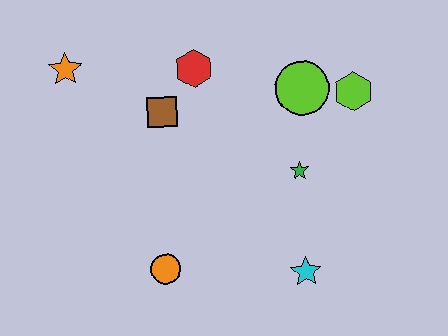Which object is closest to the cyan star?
The green star is closest to the cyan star.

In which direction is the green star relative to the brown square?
The green star is to the right of the brown square.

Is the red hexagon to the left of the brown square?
No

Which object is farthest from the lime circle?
The orange star is farthest from the lime circle.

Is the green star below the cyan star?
No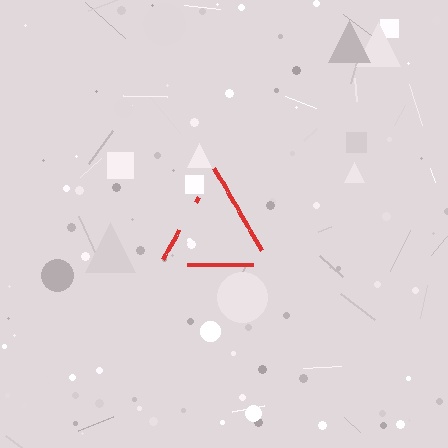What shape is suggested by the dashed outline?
The dashed outline suggests a triangle.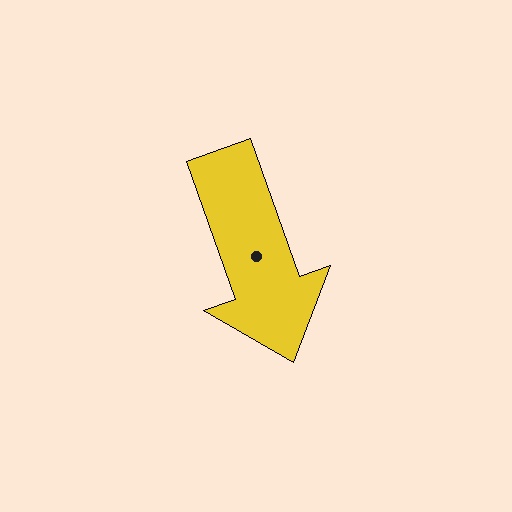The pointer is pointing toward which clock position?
Roughly 5 o'clock.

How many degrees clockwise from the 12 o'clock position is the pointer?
Approximately 161 degrees.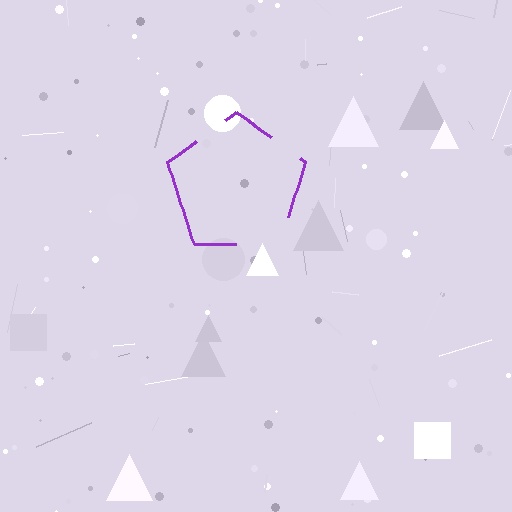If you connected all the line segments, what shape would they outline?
They would outline a pentagon.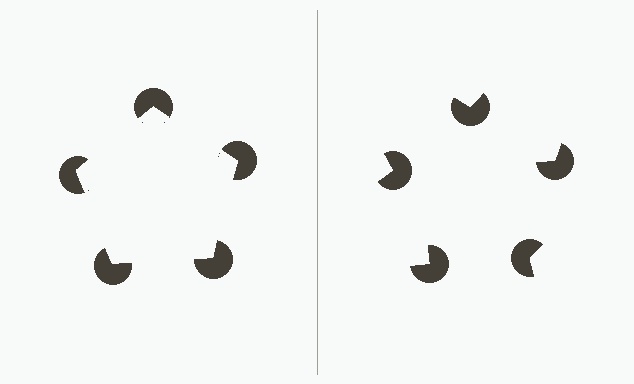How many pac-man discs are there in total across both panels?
10 — 5 on each side.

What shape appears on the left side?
An illusory pentagon.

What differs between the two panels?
The pac-man discs are positioned identically on both sides; only the wedge orientations differ. On the left they align to a pentagon; on the right they are misaligned.